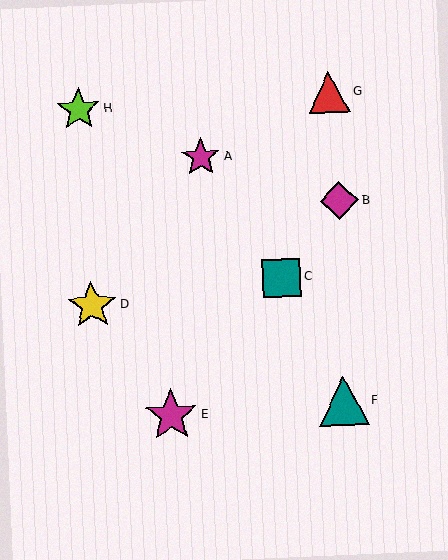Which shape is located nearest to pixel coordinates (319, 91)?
The red triangle (labeled G) at (329, 92) is nearest to that location.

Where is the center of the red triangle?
The center of the red triangle is at (329, 92).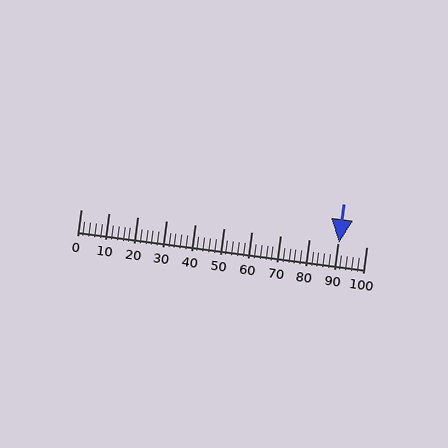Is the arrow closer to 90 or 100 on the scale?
The arrow is closer to 90.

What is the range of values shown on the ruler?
The ruler shows values from 0 to 100.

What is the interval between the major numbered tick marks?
The major tick marks are spaced 10 units apart.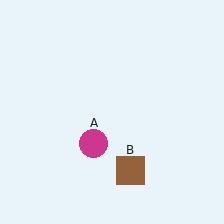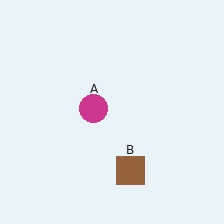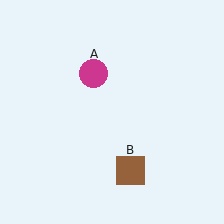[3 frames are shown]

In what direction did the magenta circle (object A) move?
The magenta circle (object A) moved up.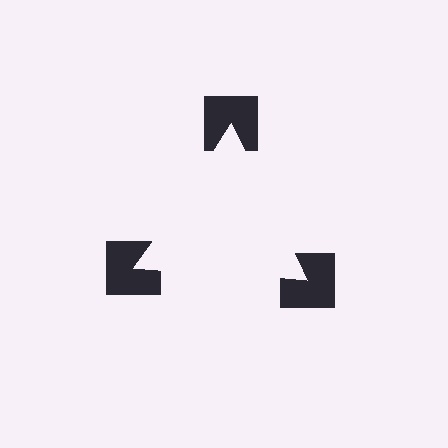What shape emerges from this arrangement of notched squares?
An illusory triangle — its edges are inferred from the aligned wedge cuts in the notched squares, not physically drawn.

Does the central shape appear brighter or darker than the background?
It typically appears slightly brighter than the background, even though no actual brightness change is drawn.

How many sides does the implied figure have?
3 sides.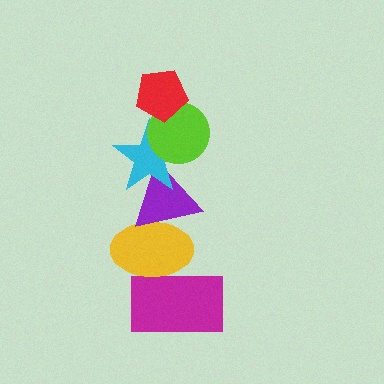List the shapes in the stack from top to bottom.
From top to bottom: the red pentagon, the lime circle, the cyan star, the purple triangle, the yellow ellipse, the magenta rectangle.